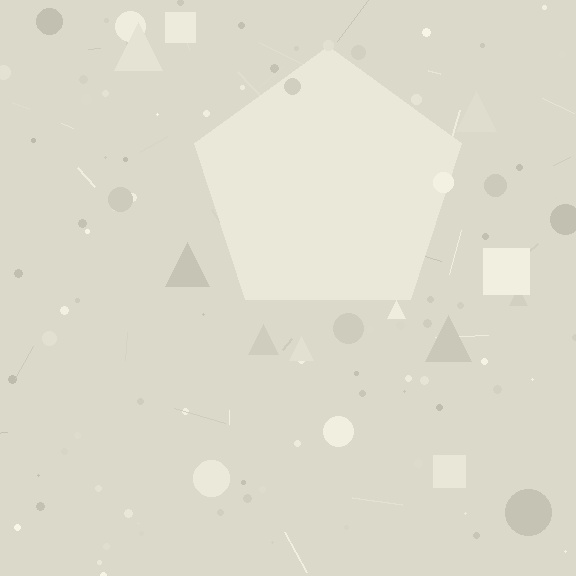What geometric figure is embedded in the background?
A pentagon is embedded in the background.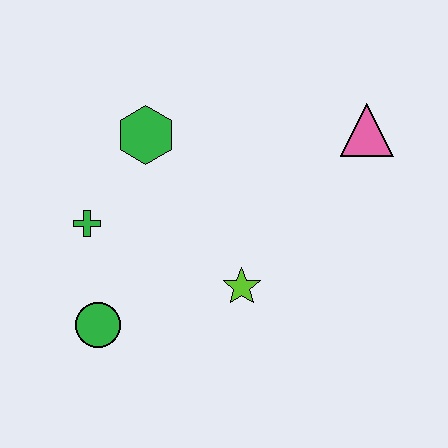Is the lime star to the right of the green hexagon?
Yes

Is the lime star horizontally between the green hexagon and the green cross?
No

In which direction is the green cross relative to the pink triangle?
The green cross is to the left of the pink triangle.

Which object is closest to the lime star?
The green circle is closest to the lime star.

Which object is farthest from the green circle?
The pink triangle is farthest from the green circle.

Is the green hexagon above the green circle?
Yes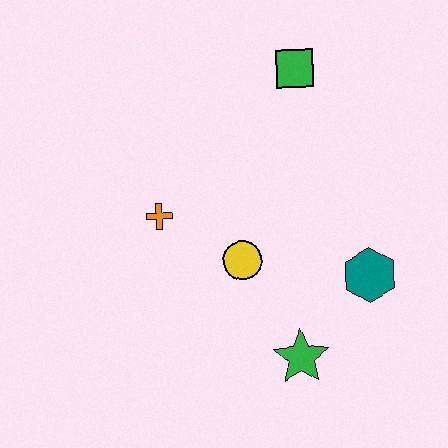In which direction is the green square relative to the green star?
The green square is above the green star.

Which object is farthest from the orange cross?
The teal hexagon is farthest from the orange cross.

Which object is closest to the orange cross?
The yellow circle is closest to the orange cross.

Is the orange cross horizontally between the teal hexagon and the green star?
No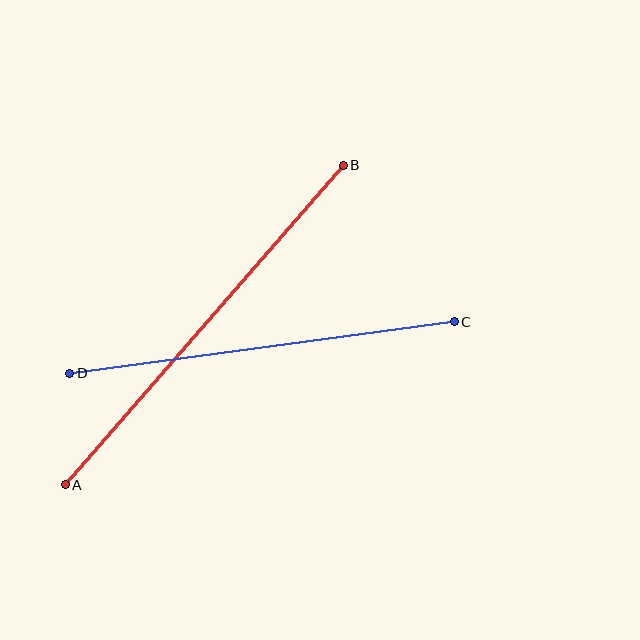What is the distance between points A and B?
The distance is approximately 423 pixels.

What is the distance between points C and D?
The distance is approximately 388 pixels.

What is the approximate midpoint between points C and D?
The midpoint is at approximately (262, 347) pixels.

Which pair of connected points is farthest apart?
Points A and B are farthest apart.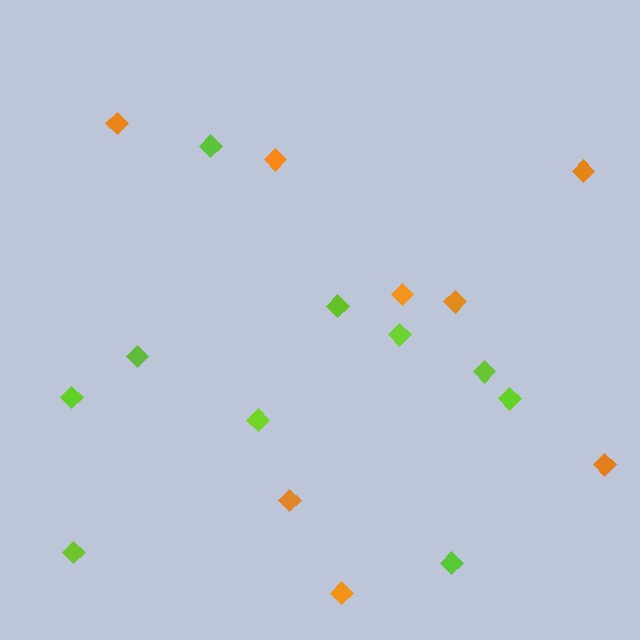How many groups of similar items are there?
There are 2 groups: one group of lime diamonds (10) and one group of orange diamonds (8).